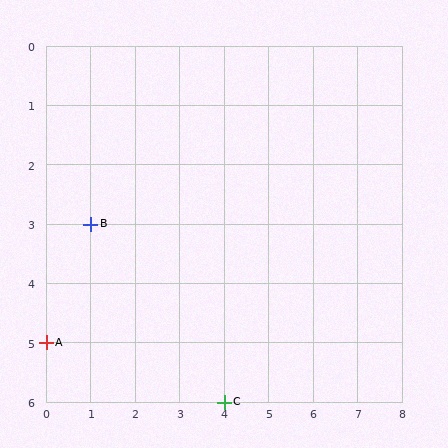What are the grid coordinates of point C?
Point C is at grid coordinates (4, 6).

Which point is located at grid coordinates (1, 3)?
Point B is at (1, 3).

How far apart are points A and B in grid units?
Points A and B are 1 column and 2 rows apart (about 2.2 grid units diagonally).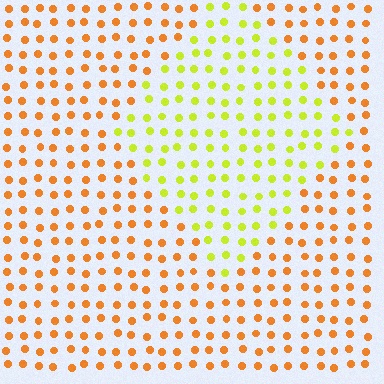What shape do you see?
I see a diamond.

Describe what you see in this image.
The image is filled with small orange elements in a uniform arrangement. A diamond-shaped region is visible where the elements are tinted to a slightly different hue, forming a subtle color boundary.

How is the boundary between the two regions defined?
The boundary is defined purely by a slight shift in hue (about 45 degrees). Spacing, size, and orientation are identical on both sides.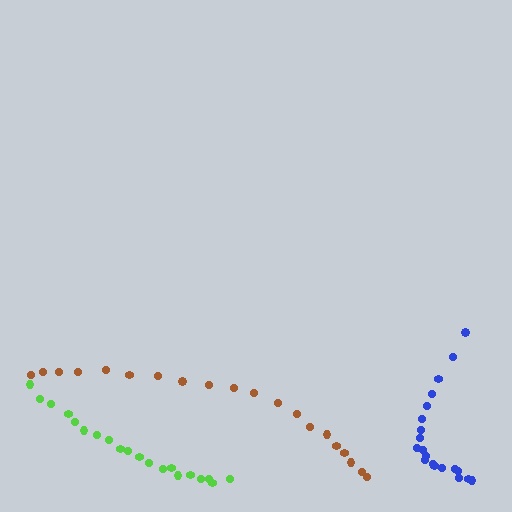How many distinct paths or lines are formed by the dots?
There are 3 distinct paths.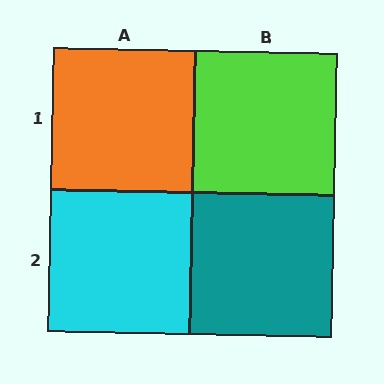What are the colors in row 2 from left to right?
Cyan, teal.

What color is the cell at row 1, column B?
Lime.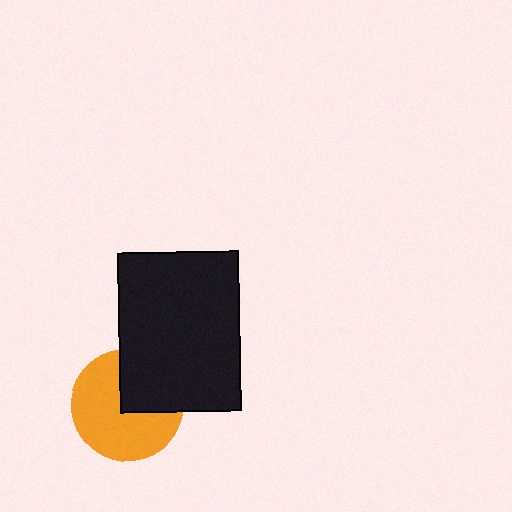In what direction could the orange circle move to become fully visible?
The orange circle could move toward the lower-left. That would shift it out from behind the black rectangle entirely.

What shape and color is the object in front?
The object in front is a black rectangle.